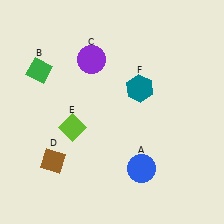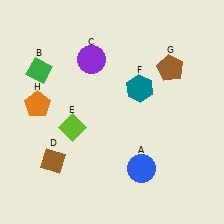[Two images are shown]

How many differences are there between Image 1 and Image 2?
There are 2 differences between the two images.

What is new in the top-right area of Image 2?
A brown pentagon (G) was added in the top-right area of Image 2.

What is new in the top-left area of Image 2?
An orange pentagon (H) was added in the top-left area of Image 2.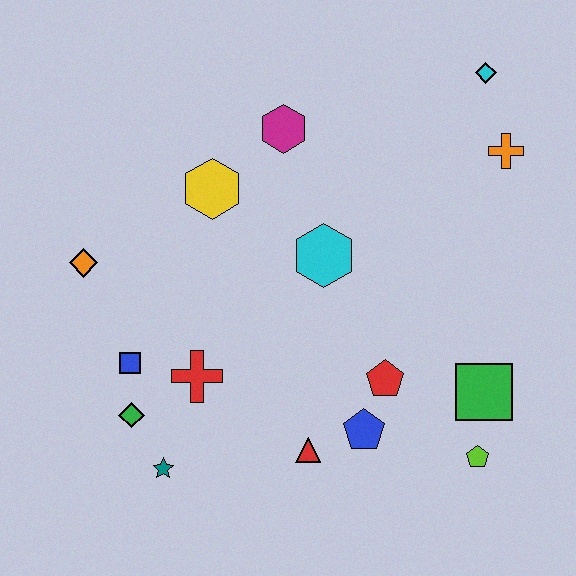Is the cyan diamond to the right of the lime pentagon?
Yes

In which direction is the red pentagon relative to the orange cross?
The red pentagon is below the orange cross.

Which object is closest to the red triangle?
The blue pentagon is closest to the red triangle.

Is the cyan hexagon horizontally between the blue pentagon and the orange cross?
No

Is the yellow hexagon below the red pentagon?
No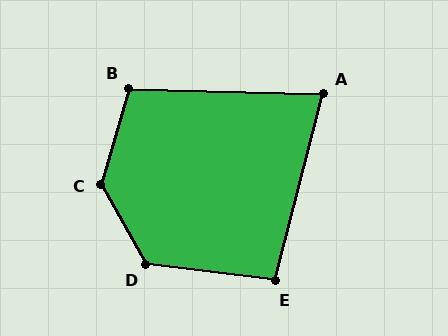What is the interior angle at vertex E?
Approximately 97 degrees (obtuse).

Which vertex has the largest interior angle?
C, at approximately 135 degrees.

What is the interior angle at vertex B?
Approximately 105 degrees (obtuse).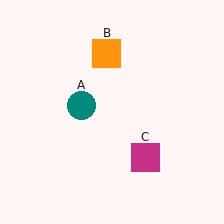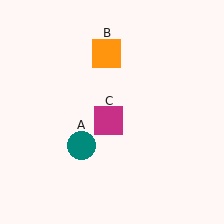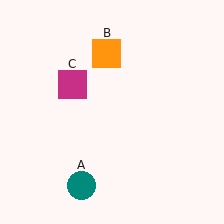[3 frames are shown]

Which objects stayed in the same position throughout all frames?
Orange square (object B) remained stationary.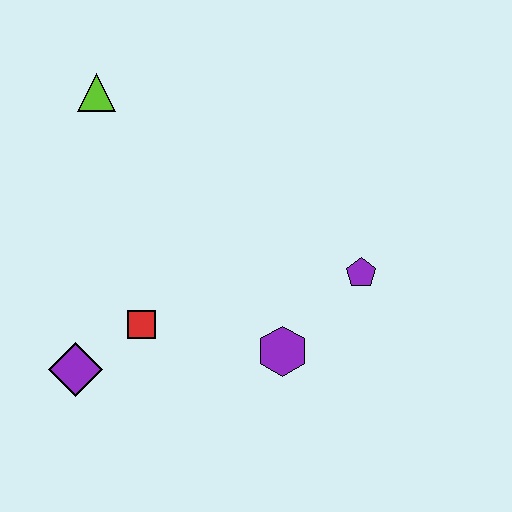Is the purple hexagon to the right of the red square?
Yes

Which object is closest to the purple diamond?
The red square is closest to the purple diamond.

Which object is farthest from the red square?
The lime triangle is farthest from the red square.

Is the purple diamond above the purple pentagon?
No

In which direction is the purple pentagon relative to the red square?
The purple pentagon is to the right of the red square.